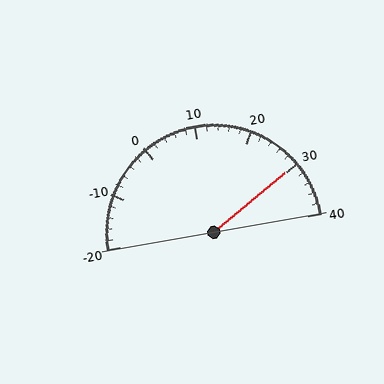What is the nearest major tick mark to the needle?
The nearest major tick mark is 30.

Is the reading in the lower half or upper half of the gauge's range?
The reading is in the upper half of the range (-20 to 40).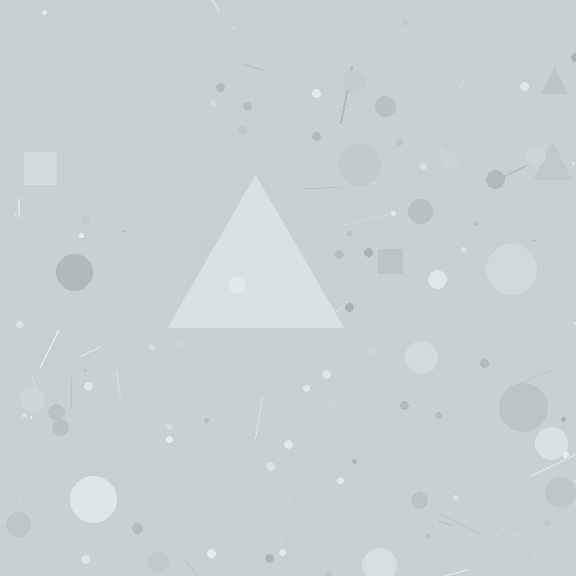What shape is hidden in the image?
A triangle is hidden in the image.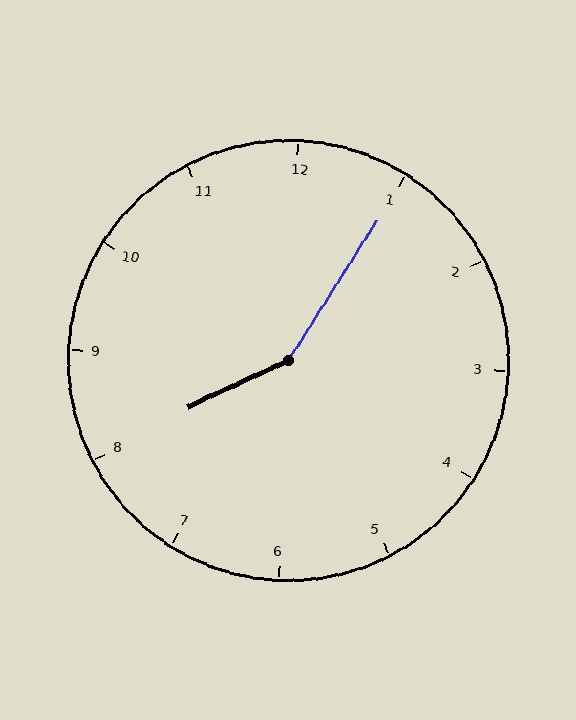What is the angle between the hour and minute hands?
Approximately 148 degrees.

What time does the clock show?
8:05.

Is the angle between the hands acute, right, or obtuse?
It is obtuse.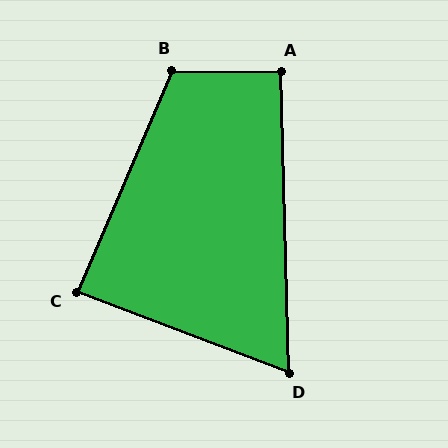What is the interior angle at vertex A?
Approximately 92 degrees (approximately right).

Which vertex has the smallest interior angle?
D, at approximately 68 degrees.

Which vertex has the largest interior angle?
B, at approximately 112 degrees.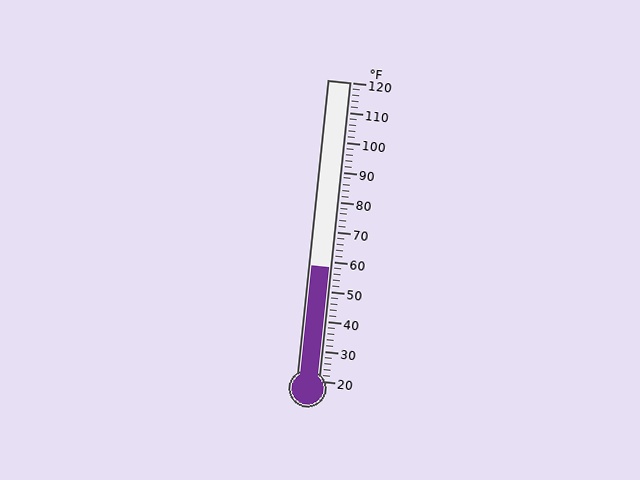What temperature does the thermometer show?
The thermometer shows approximately 58°F.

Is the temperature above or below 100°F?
The temperature is below 100°F.